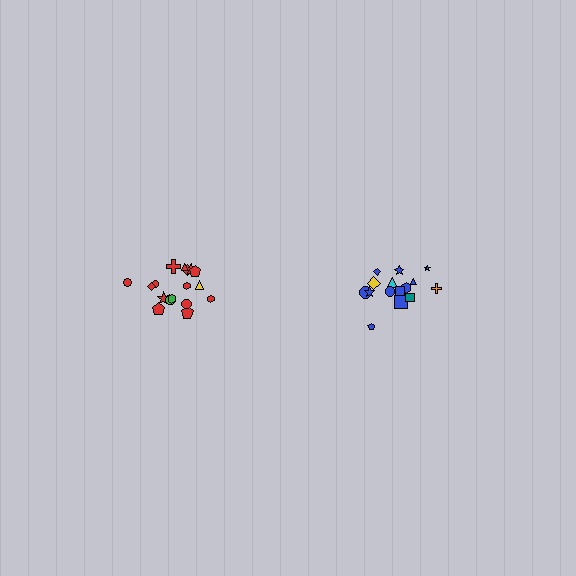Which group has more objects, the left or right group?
The left group.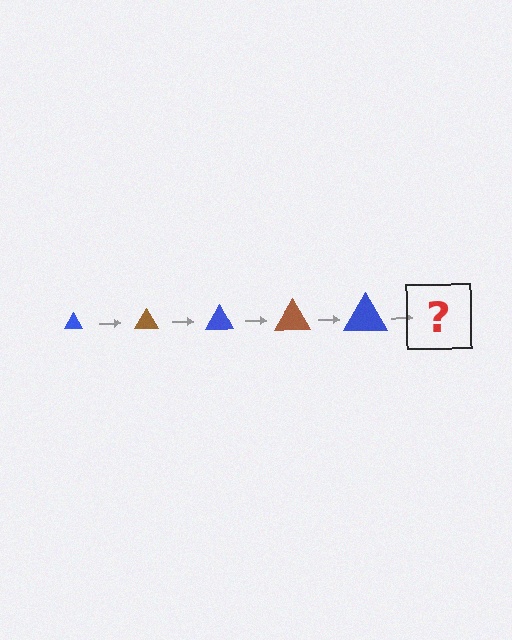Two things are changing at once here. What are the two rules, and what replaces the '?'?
The two rules are that the triangle grows larger each step and the color cycles through blue and brown. The '?' should be a brown triangle, larger than the previous one.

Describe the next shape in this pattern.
It should be a brown triangle, larger than the previous one.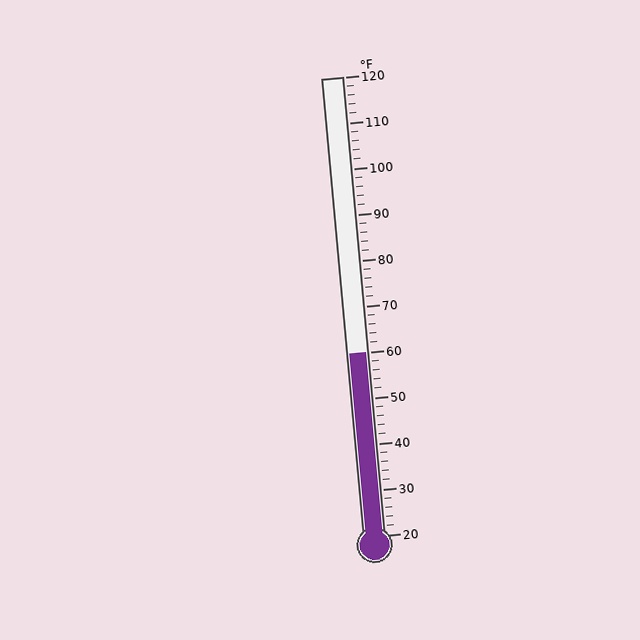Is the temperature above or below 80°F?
The temperature is below 80°F.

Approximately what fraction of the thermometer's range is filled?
The thermometer is filled to approximately 40% of its range.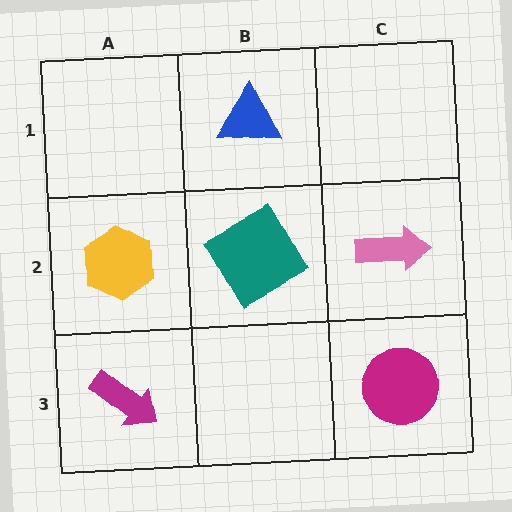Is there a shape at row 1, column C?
No, that cell is empty.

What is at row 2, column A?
A yellow hexagon.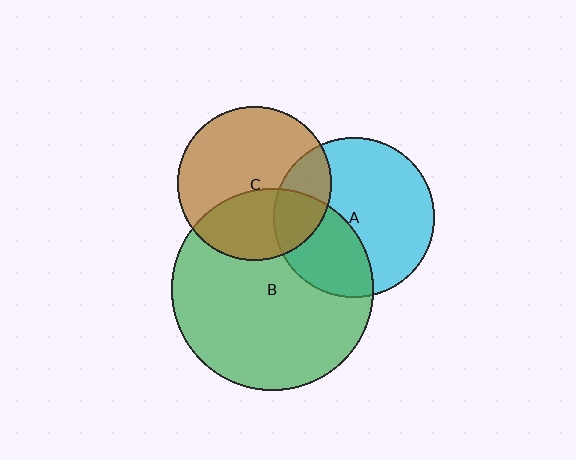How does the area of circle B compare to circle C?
Approximately 1.7 times.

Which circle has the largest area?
Circle B (green).